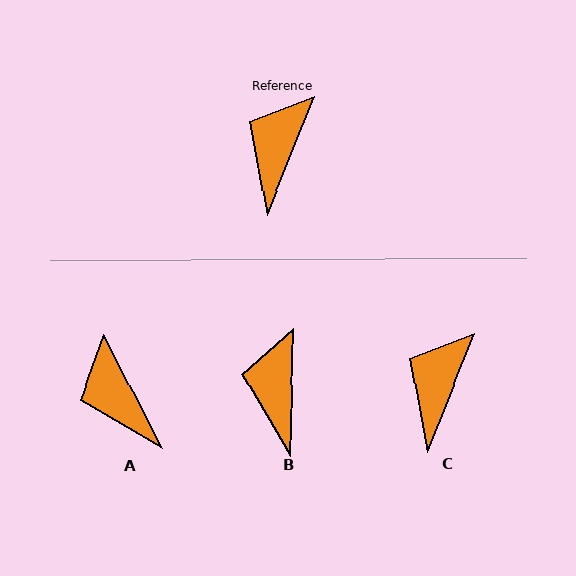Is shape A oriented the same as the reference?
No, it is off by about 49 degrees.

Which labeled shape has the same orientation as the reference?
C.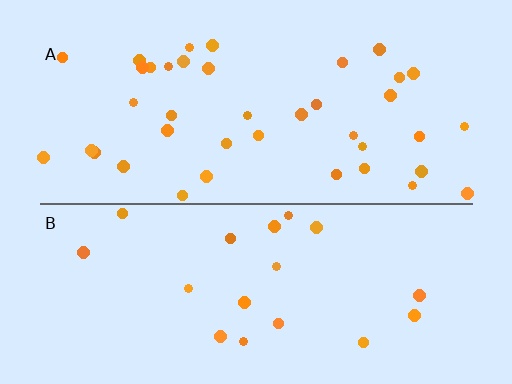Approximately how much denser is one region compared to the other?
Approximately 2.2× — region A over region B.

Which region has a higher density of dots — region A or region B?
A (the top).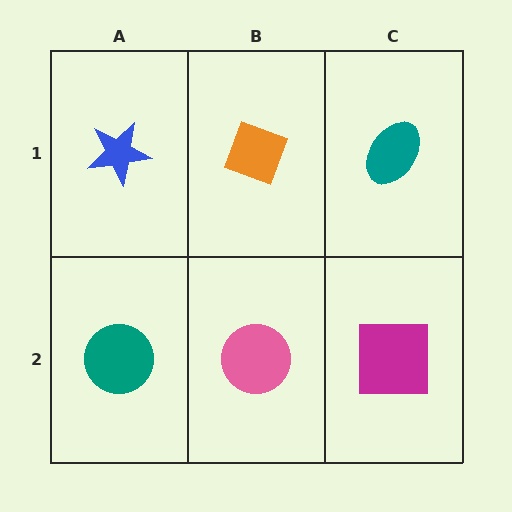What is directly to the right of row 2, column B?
A magenta square.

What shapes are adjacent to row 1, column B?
A pink circle (row 2, column B), a blue star (row 1, column A), a teal ellipse (row 1, column C).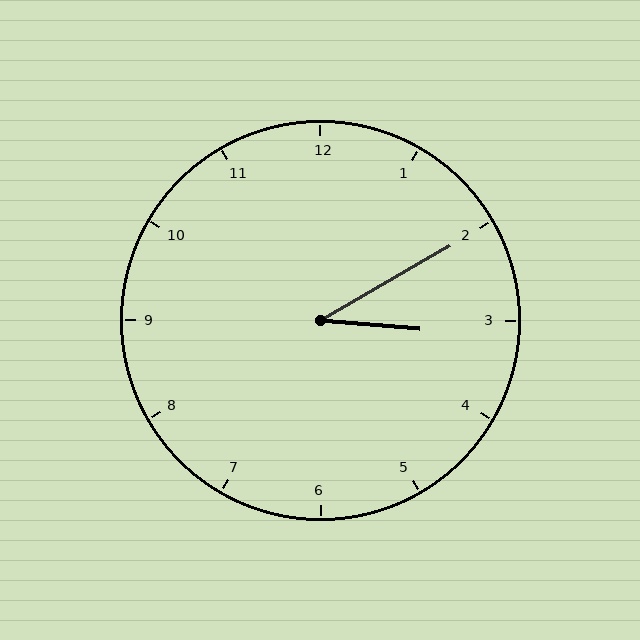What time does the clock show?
3:10.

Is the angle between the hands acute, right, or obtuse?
It is acute.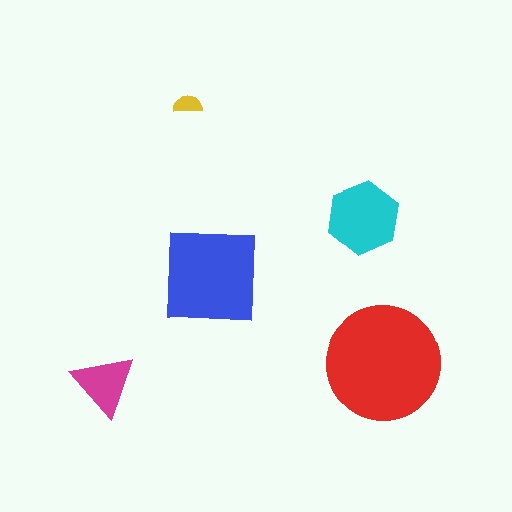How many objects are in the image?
There are 5 objects in the image.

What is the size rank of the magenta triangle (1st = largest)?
4th.